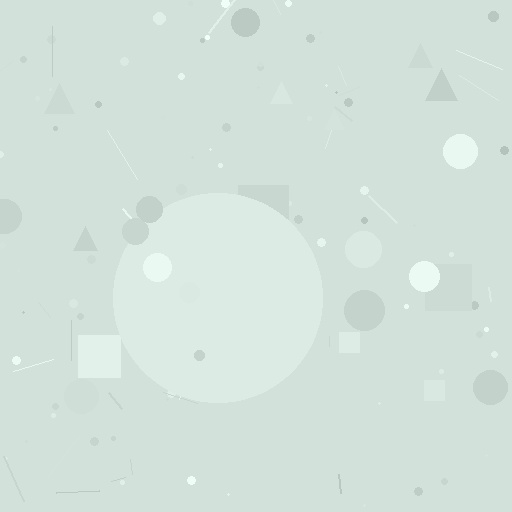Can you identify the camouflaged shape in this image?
The camouflaged shape is a circle.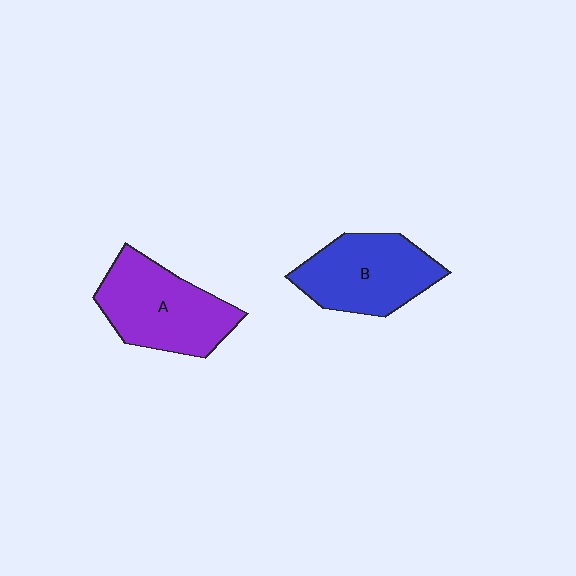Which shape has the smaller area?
Shape B (blue).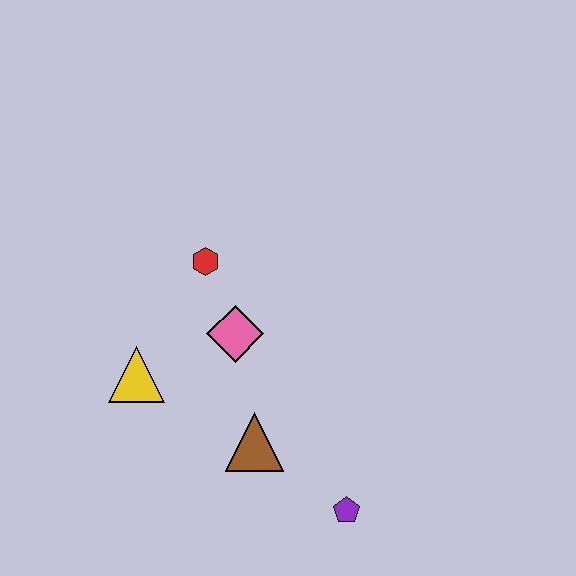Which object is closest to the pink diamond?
The red hexagon is closest to the pink diamond.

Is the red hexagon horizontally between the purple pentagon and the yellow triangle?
Yes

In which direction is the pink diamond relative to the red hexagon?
The pink diamond is below the red hexagon.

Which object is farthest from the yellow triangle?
The purple pentagon is farthest from the yellow triangle.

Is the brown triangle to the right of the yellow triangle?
Yes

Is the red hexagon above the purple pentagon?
Yes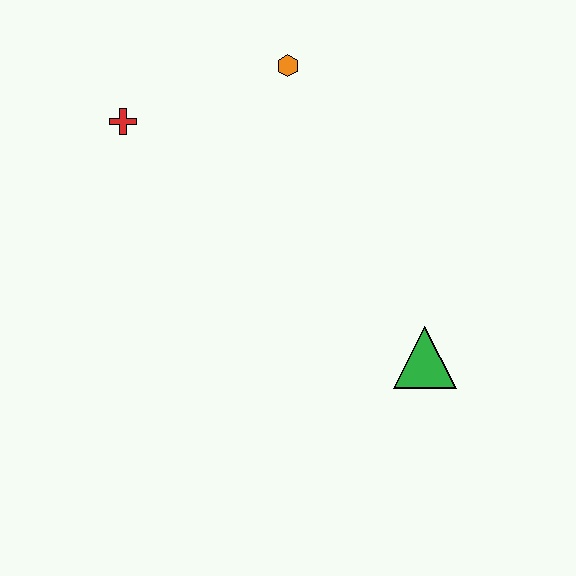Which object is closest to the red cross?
The orange hexagon is closest to the red cross.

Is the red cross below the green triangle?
No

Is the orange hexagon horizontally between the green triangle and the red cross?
Yes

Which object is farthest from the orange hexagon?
The green triangle is farthest from the orange hexagon.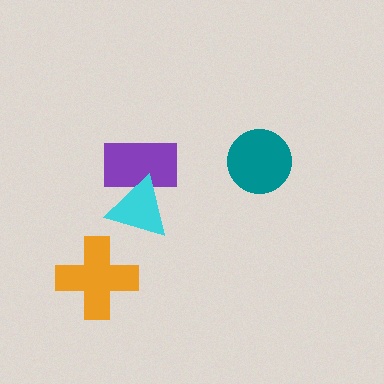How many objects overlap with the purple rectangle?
1 object overlaps with the purple rectangle.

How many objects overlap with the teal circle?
0 objects overlap with the teal circle.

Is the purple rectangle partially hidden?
Yes, it is partially covered by another shape.